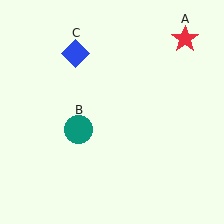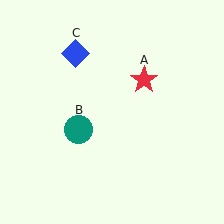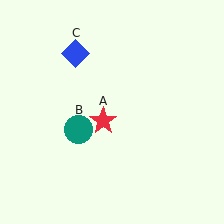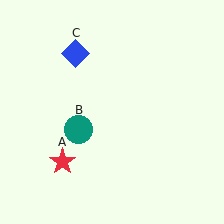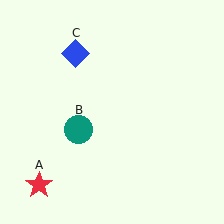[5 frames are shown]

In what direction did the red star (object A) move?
The red star (object A) moved down and to the left.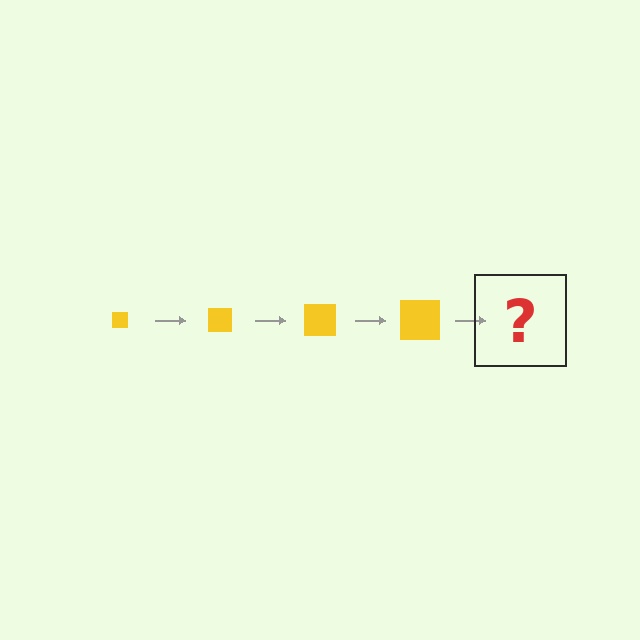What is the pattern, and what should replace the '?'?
The pattern is that the square gets progressively larger each step. The '?' should be a yellow square, larger than the previous one.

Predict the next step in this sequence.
The next step is a yellow square, larger than the previous one.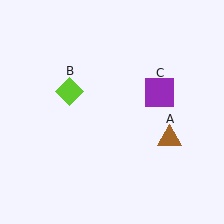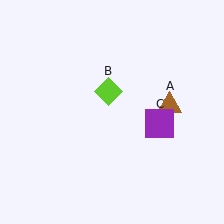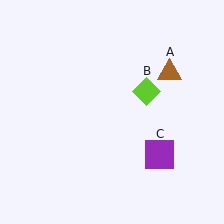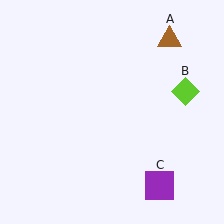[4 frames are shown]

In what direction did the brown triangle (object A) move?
The brown triangle (object A) moved up.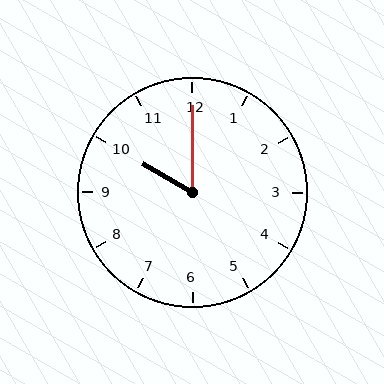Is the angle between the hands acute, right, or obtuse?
It is acute.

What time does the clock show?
10:00.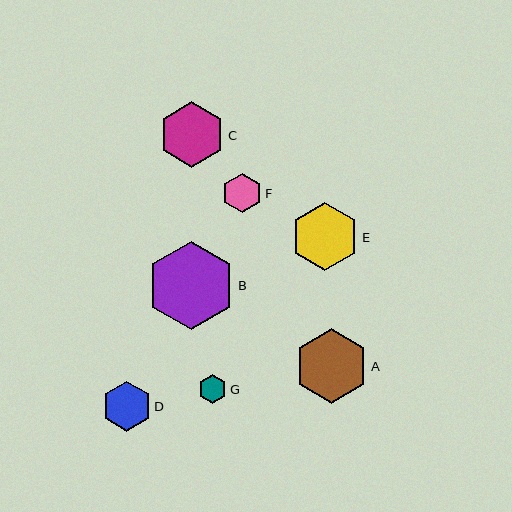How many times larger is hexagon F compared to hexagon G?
Hexagon F is approximately 1.4 times the size of hexagon G.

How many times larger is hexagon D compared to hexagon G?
Hexagon D is approximately 1.7 times the size of hexagon G.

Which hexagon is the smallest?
Hexagon G is the smallest with a size of approximately 28 pixels.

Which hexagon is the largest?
Hexagon B is the largest with a size of approximately 88 pixels.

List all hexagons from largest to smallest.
From largest to smallest: B, A, E, C, D, F, G.